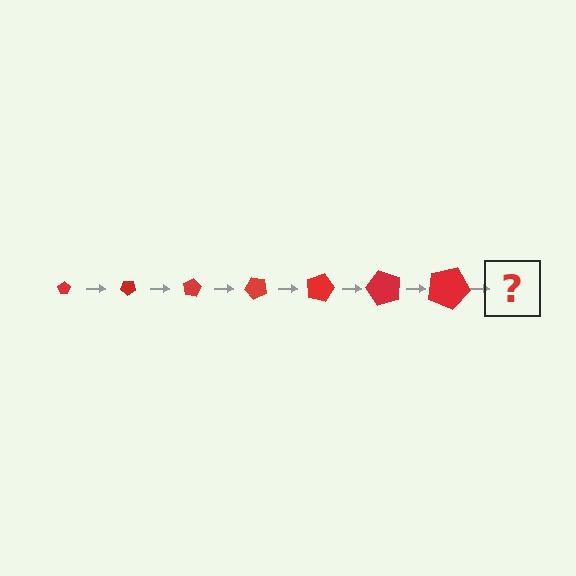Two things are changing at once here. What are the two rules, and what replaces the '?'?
The two rules are that the pentagon grows larger each step and it rotates 40 degrees each step. The '?' should be a pentagon, larger than the previous one and rotated 280 degrees from the start.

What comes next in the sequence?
The next element should be a pentagon, larger than the previous one and rotated 280 degrees from the start.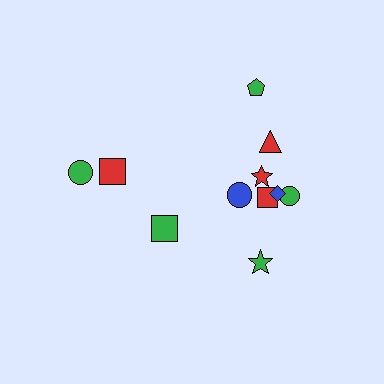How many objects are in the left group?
There are 3 objects.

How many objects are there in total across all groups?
There are 11 objects.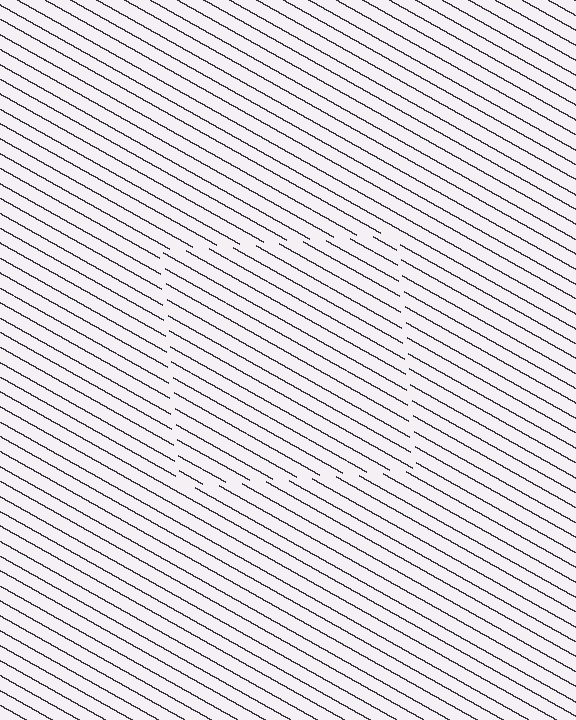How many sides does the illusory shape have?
4 sides — the line-ends trace a square.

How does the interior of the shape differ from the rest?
The interior of the shape contains the same grating, shifted by half a period — the contour is defined by the phase discontinuity where line-ends from the inner and outer gratings abut.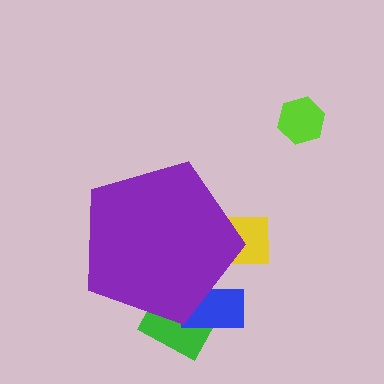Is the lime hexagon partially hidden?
No, the lime hexagon is fully visible.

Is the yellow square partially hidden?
Yes, the yellow square is partially hidden behind the purple pentagon.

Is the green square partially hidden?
Yes, the green square is partially hidden behind the purple pentagon.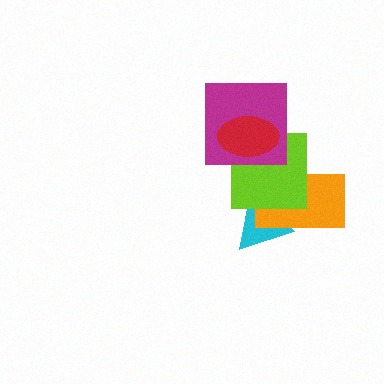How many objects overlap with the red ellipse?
2 objects overlap with the red ellipse.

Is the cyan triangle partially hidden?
Yes, it is partially covered by another shape.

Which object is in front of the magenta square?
The red ellipse is in front of the magenta square.